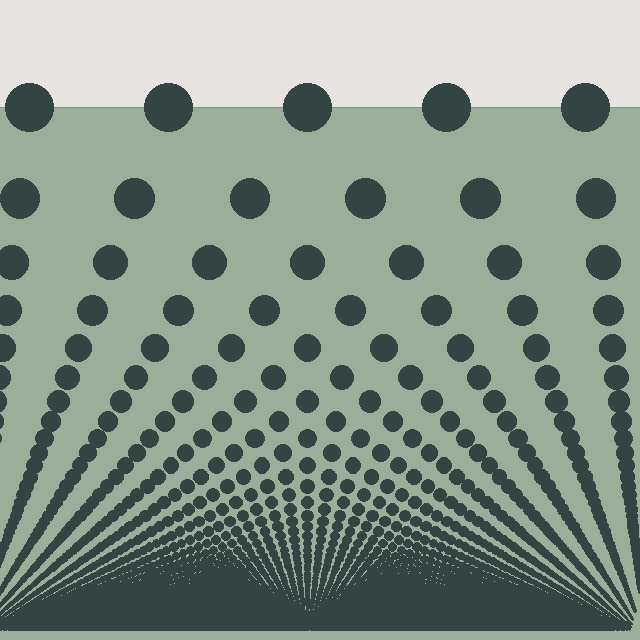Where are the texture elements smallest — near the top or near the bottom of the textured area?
Near the bottom.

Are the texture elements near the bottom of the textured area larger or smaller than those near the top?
Smaller. The gradient is inverted — elements near the bottom are smaller and denser.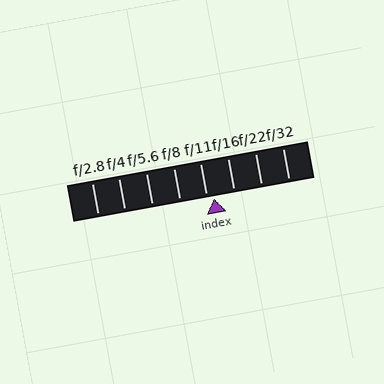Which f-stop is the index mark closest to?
The index mark is closest to f/11.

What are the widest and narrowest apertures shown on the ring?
The widest aperture shown is f/2.8 and the narrowest is f/32.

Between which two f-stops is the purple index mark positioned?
The index mark is between f/11 and f/16.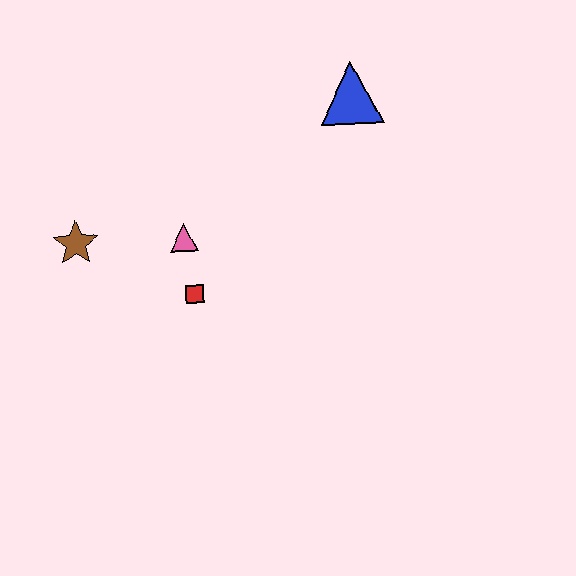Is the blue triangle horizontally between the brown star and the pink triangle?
No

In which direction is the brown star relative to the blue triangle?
The brown star is to the left of the blue triangle.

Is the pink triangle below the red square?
No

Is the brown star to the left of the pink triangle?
Yes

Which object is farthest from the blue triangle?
The brown star is farthest from the blue triangle.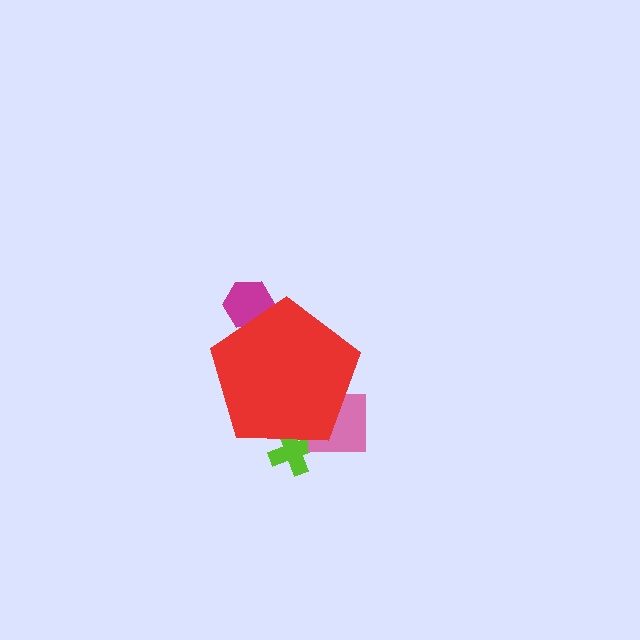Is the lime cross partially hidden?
Yes, the lime cross is partially hidden behind the red pentagon.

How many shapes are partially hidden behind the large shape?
3 shapes are partially hidden.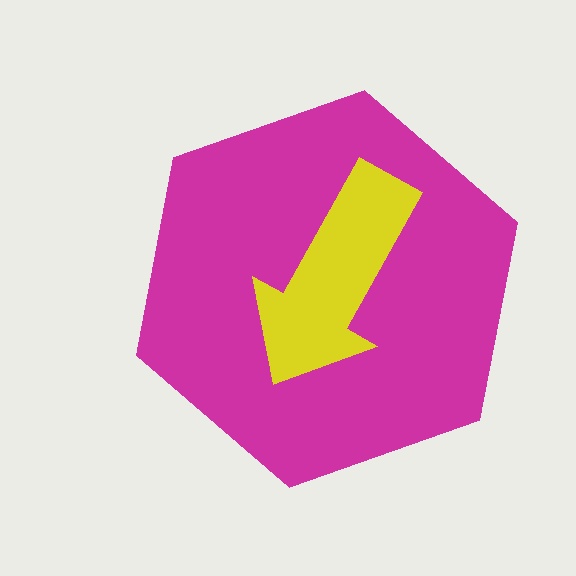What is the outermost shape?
The magenta hexagon.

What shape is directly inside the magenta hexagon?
The yellow arrow.